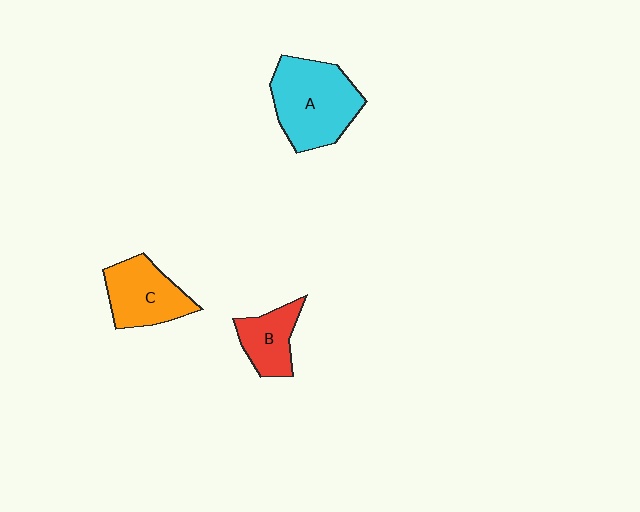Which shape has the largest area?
Shape A (cyan).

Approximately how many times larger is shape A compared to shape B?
Approximately 1.9 times.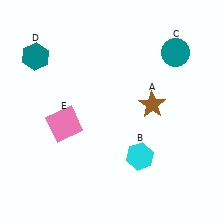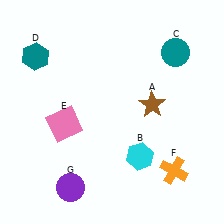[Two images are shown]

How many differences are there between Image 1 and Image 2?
There are 2 differences between the two images.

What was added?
An orange cross (F), a purple circle (G) were added in Image 2.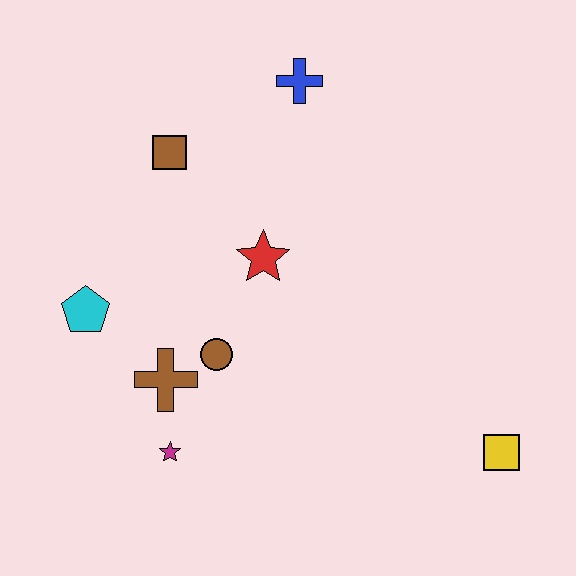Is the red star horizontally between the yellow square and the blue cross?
No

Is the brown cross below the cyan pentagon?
Yes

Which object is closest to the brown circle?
The brown cross is closest to the brown circle.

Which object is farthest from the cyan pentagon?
The yellow square is farthest from the cyan pentagon.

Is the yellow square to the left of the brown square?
No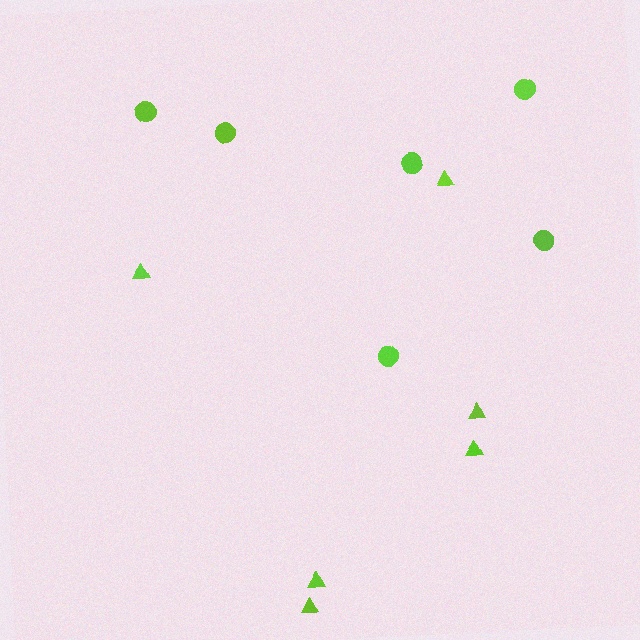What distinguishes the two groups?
There are 2 groups: one group of circles (6) and one group of triangles (6).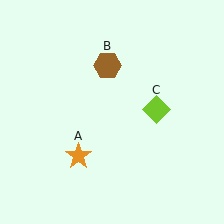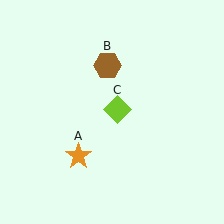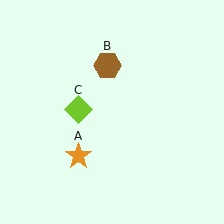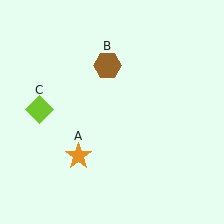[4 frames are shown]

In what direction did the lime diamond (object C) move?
The lime diamond (object C) moved left.